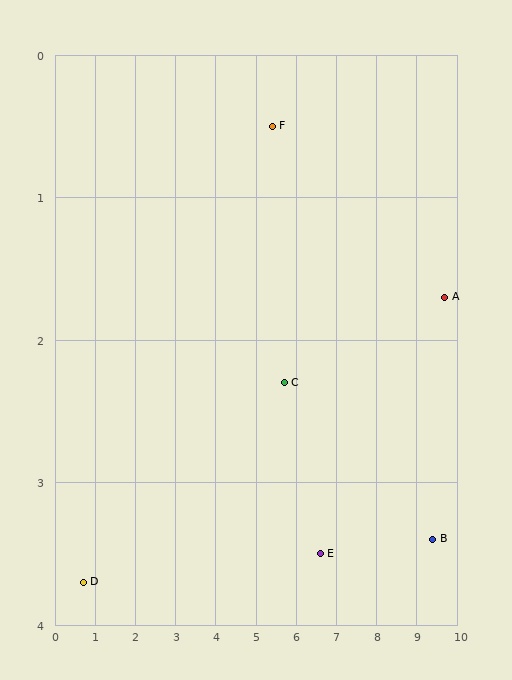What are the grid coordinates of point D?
Point D is at approximately (0.7, 3.7).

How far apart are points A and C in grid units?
Points A and C are about 4.0 grid units apart.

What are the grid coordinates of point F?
Point F is at approximately (5.4, 0.5).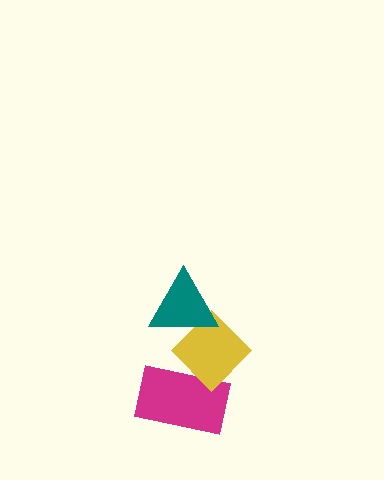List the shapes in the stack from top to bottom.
From top to bottom: the teal triangle, the yellow diamond, the magenta rectangle.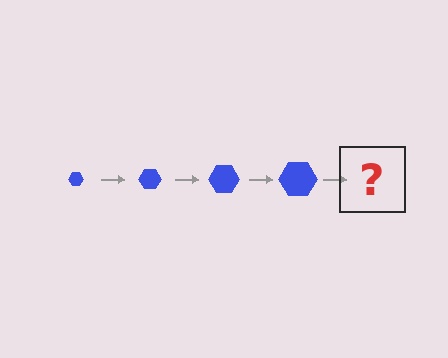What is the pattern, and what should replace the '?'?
The pattern is that the hexagon gets progressively larger each step. The '?' should be a blue hexagon, larger than the previous one.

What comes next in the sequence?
The next element should be a blue hexagon, larger than the previous one.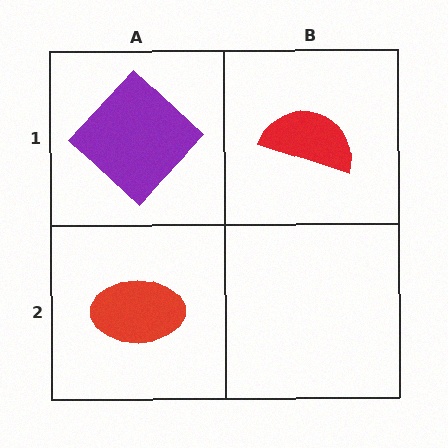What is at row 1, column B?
A red semicircle.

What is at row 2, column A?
A red ellipse.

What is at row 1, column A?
A purple diamond.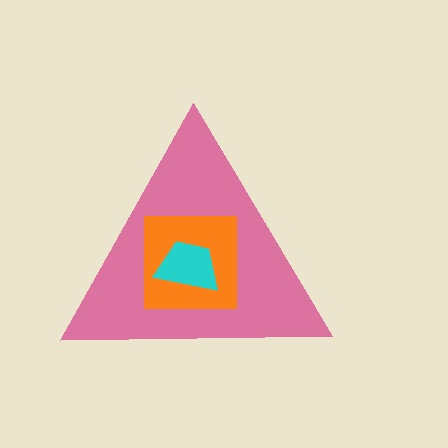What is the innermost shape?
The cyan trapezoid.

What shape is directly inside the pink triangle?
The orange square.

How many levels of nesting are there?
3.